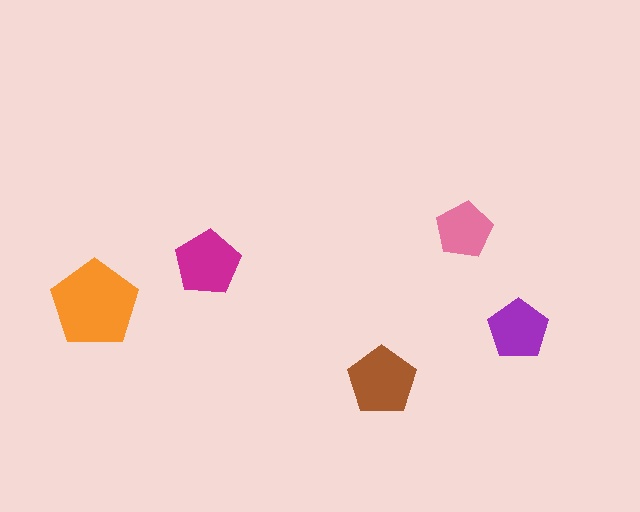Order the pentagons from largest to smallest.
the orange one, the brown one, the magenta one, the purple one, the pink one.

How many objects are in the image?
There are 5 objects in the image.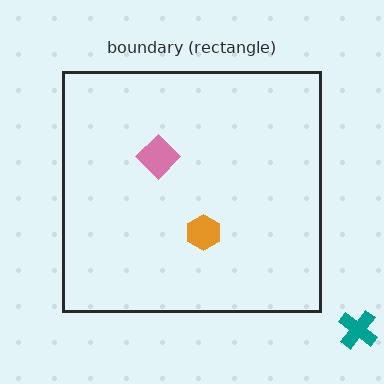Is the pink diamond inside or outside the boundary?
Inside.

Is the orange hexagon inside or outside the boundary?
Inside.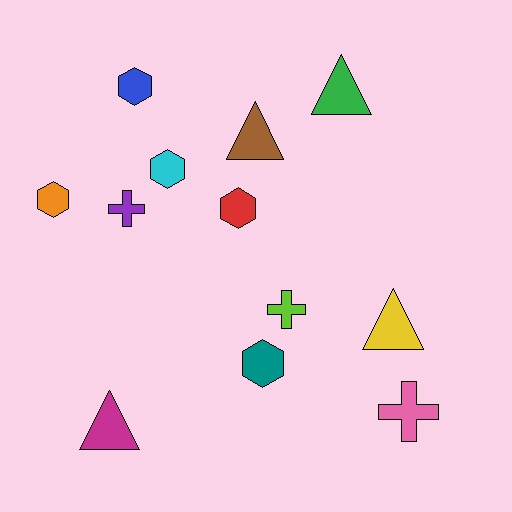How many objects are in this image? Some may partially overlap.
There are 12 objects.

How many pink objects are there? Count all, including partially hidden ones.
There is 1 pink object.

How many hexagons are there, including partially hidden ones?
There are 5 hexagons.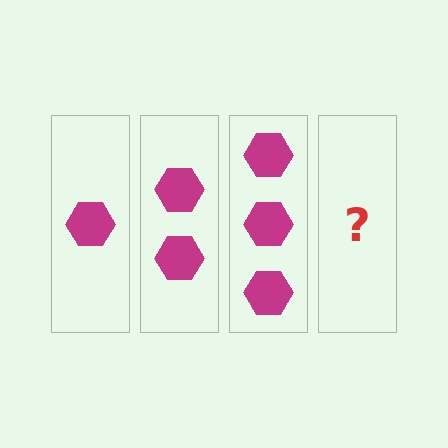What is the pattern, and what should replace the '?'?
The pattern is that each step adds one more hexagon. The '?' should be 4 hexagons.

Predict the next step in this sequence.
The next step is 4 hexagons.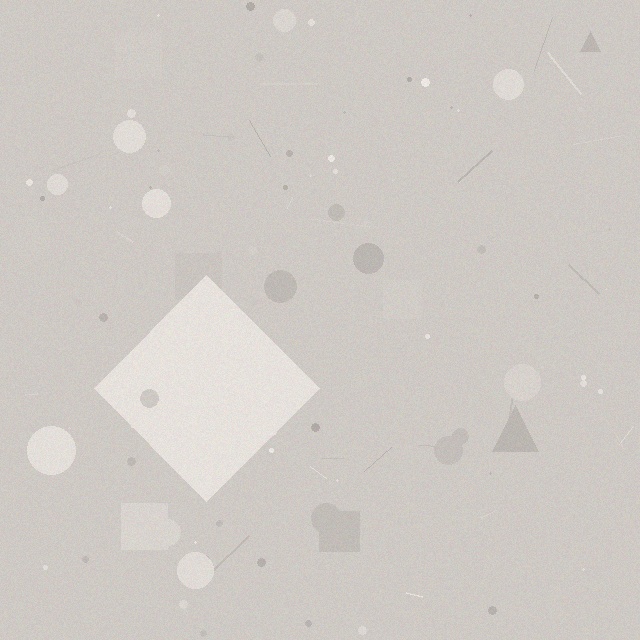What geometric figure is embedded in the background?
A diamond is embedded in the background.